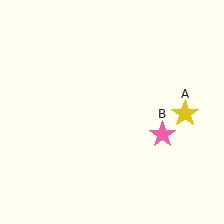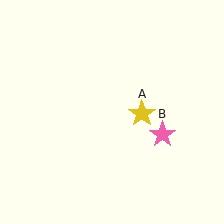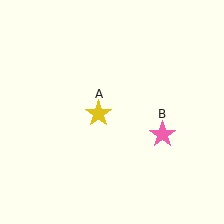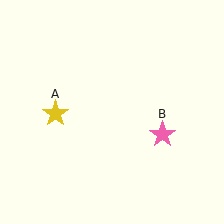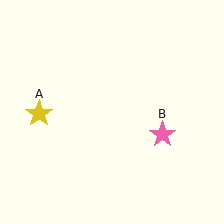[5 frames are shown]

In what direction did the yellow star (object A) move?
The yellow star (object A) moved left.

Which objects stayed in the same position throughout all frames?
Pink star (object B) remained stationary.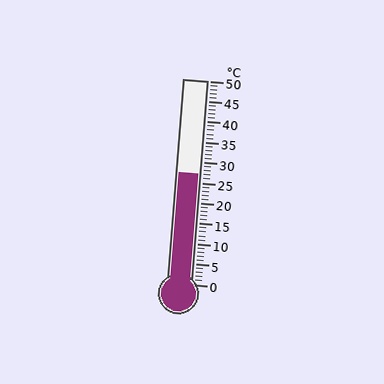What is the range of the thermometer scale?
The thermometer scale ranges from 0°C to 50°C.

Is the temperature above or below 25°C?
The temperature is above 25°C.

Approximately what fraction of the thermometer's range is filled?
The thermometer is filled to approximately 55% of its range.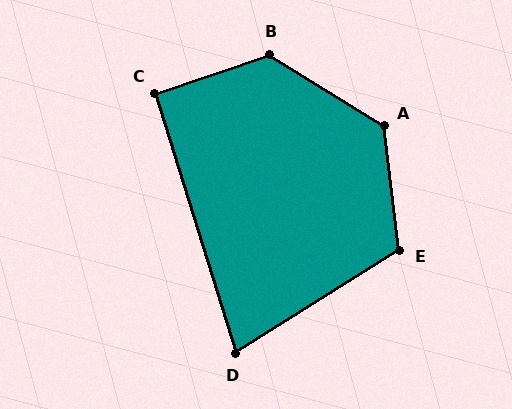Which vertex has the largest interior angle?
B, at approximately 130 degrees.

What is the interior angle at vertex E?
Approximately 115 degrees (obtuse).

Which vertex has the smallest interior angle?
D, at approximately 75 degrees.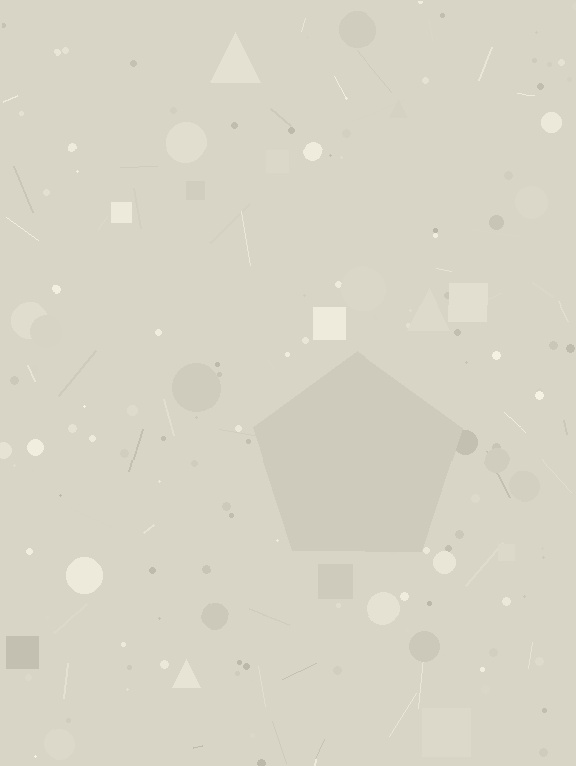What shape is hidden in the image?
A pentagon is hidden in the image.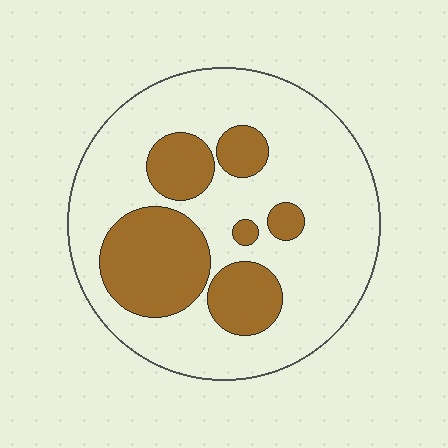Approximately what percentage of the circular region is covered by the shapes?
Approximately 30%.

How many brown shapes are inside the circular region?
6.